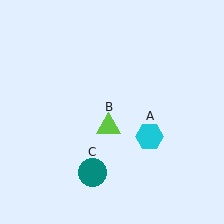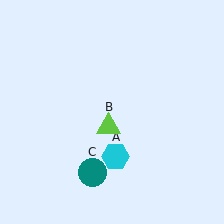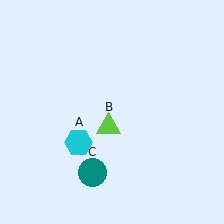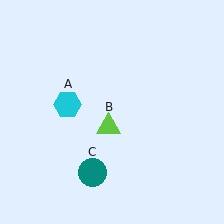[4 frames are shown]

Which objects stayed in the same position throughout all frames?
Lime triangle (object B) and teal circle (object C) remained stationary.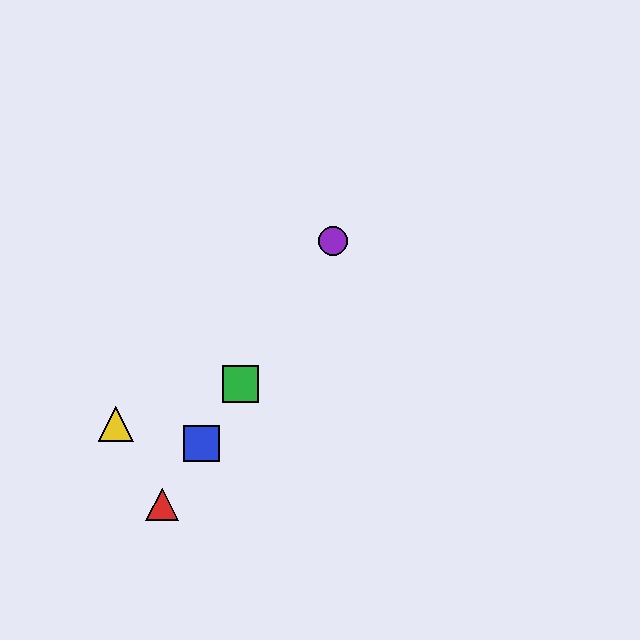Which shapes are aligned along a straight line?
The red triangle, the blue square, the green square, the purple circle are aligned along a straight line.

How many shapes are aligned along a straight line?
4 shapes (the red triangle, the blue square, the green square, the purple circle) are aligned along a straight line.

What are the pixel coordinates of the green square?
The green square is at (240, 384).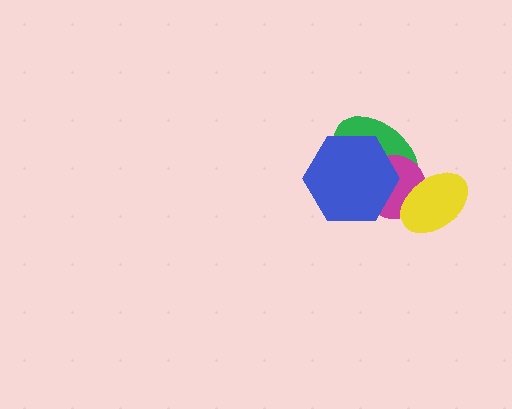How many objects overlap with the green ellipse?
3 objects overlap with the green ellipse.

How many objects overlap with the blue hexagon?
2 objects overlap with the blue hexagon.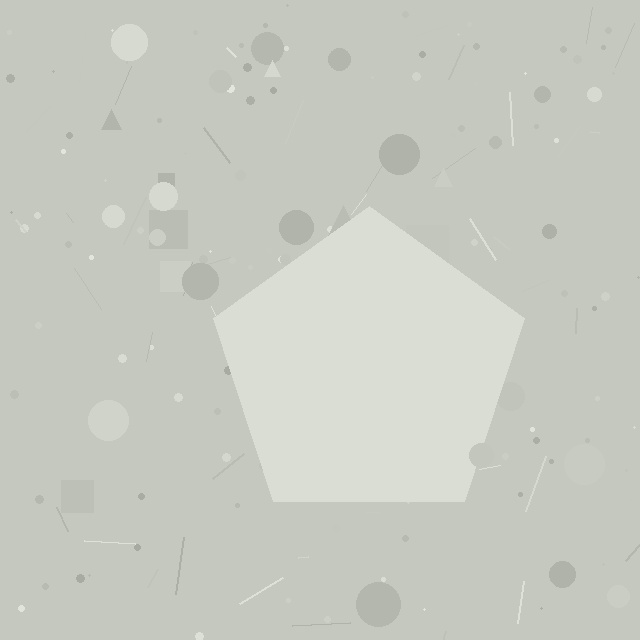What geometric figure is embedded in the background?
A pentagon is embedded in the background.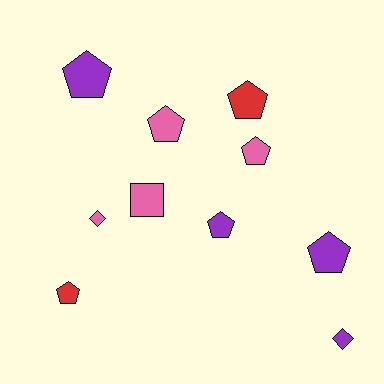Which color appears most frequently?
Pink, with 4 objects.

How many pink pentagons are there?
There are 2 pink pentagons.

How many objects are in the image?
There are 10 objects.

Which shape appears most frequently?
Pentagon, with 7 objects.